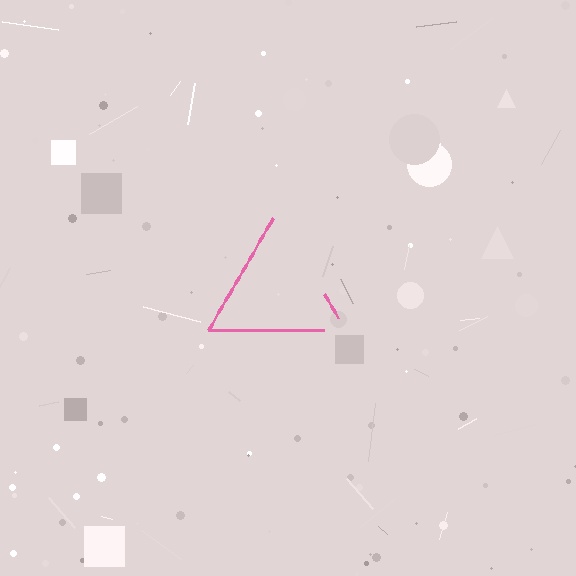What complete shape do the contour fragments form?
The contour fragments form a triangle.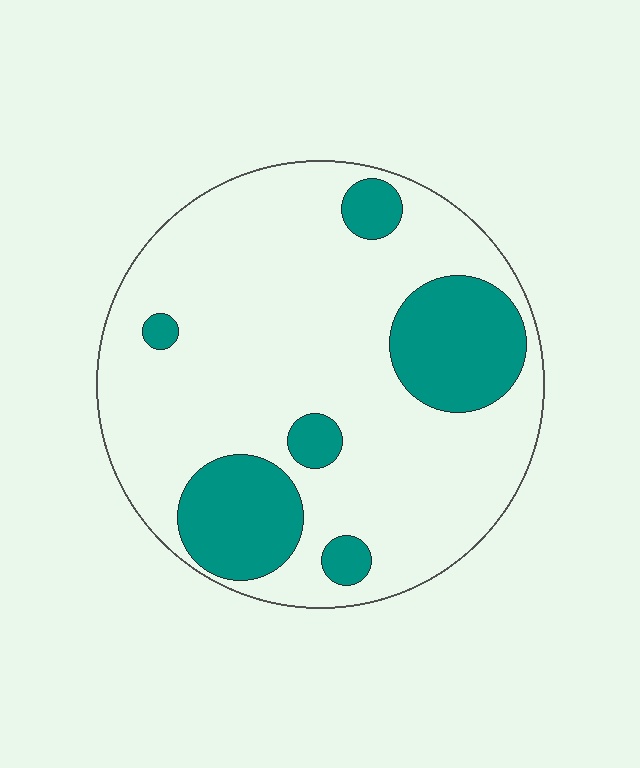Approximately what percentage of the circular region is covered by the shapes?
Approximately 25%.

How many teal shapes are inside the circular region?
6.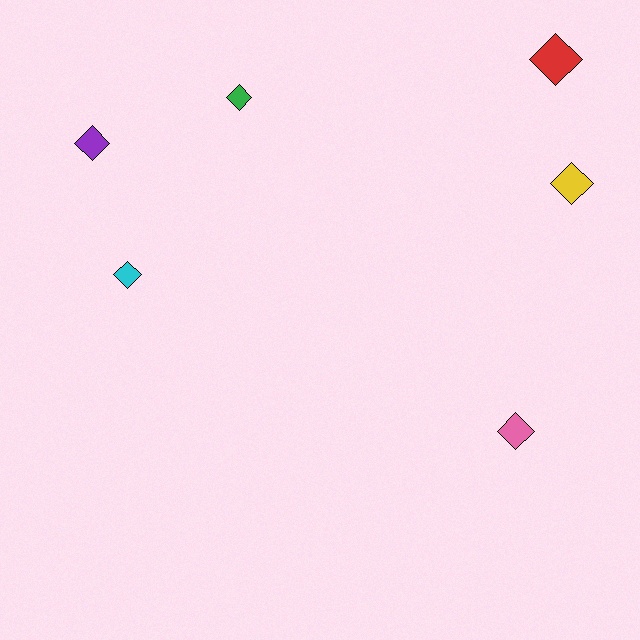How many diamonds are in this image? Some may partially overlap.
There are 6 diamonds.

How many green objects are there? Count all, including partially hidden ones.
There is 1 green object.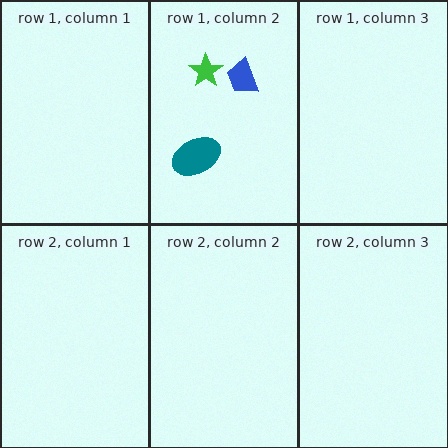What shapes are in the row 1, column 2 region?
The green star, the blue trapezoid, the teal ellipse.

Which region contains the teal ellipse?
The row 1, column 2 region.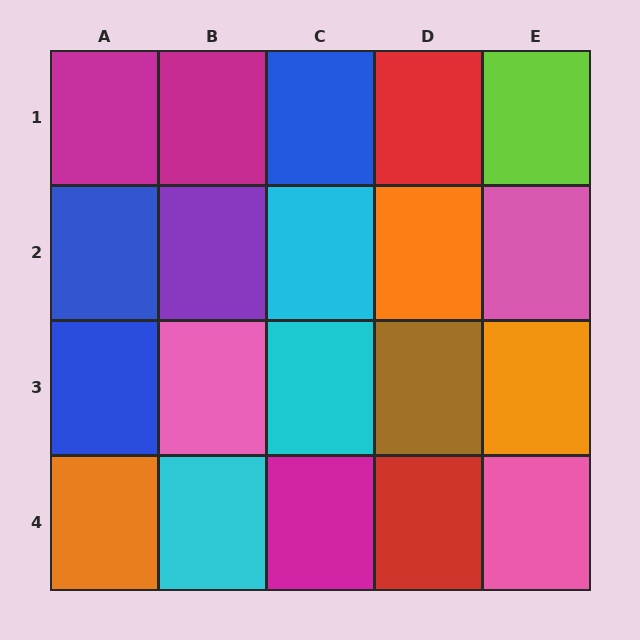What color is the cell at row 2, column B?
Purple.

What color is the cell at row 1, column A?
Magenta.